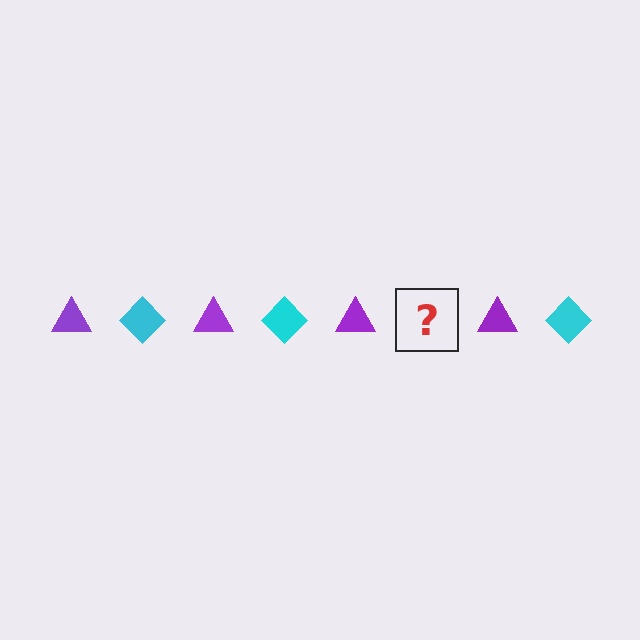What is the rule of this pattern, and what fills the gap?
The rule is that the pattern alternates between purple triangle and cyan diamond. The gap should be filled with a cyan diamond.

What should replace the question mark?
The question mark should be replaced with a cyan diamond.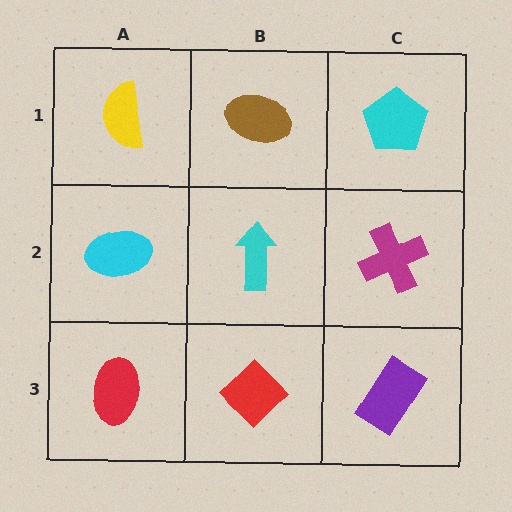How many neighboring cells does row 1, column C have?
2.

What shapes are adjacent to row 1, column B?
A cyan arrow (row 2, column B), a yellow semicircle (row 1, column A), a cyan pentagon (row 1, column C).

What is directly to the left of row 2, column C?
A cyan arrow.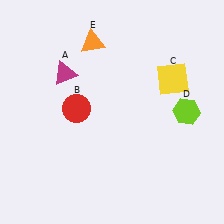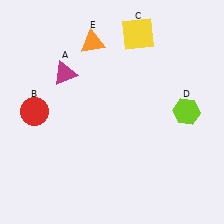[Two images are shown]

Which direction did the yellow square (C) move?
The yellow square (C) moved up.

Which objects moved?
The objects that moved are: the red circle (B), the yellow square (C).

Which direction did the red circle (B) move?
The red circle (B) moved left.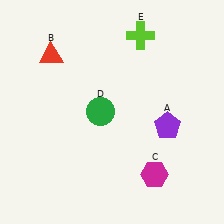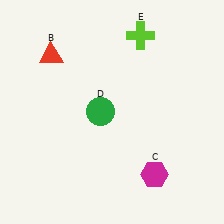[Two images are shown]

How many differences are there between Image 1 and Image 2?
There is 1 difference between the two images.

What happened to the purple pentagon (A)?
The purple pentagon (A) was removed in Image 2. It was in the bottom-right area of Image 1.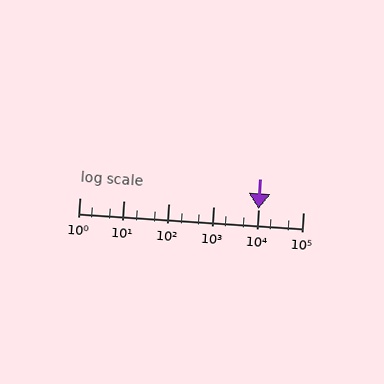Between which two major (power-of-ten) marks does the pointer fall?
The pointer is between 10000 and 100000.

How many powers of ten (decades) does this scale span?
The scale spans 5 decades, from 1 to 100000.